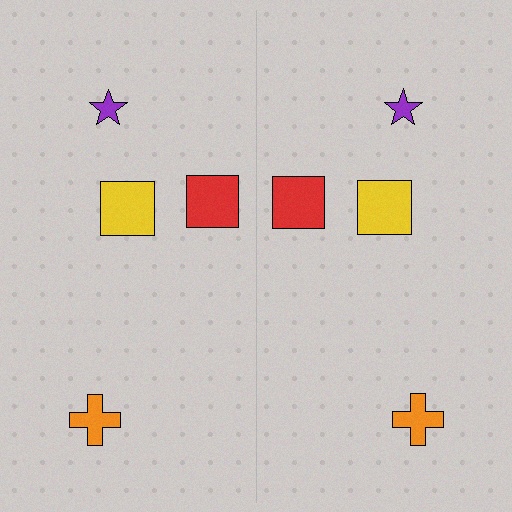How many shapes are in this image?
There are 8 shapes in this image.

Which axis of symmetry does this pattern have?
The pattern has a vertical axis of symmetry running through the center of the image.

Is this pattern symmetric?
Yes, this pattern has bilateral (reflection) symmetry.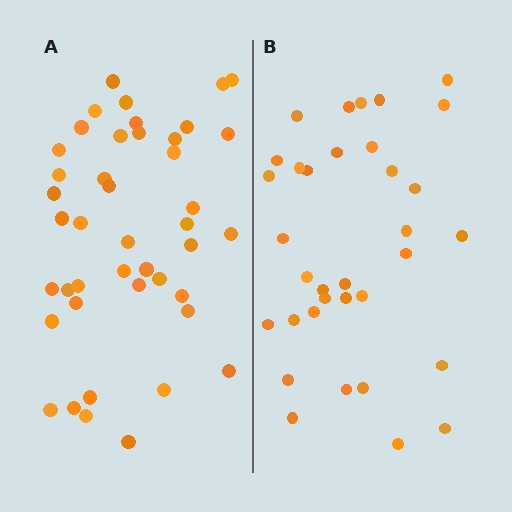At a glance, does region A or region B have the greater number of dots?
Region A (the left region) has more dots.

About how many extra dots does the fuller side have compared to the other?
Region A has roughly 8 or so more dots than region B.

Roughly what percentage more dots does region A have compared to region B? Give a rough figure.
About 25% more.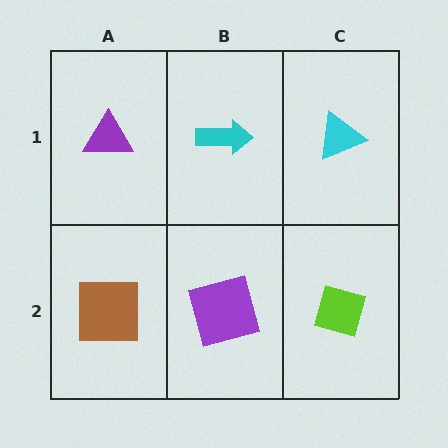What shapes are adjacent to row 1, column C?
A lime diamond (row 2, column C), a cyan arrow (row 1, column B).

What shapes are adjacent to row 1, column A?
A brown square (row 2, column A), a cyan arrow (row 1, column B).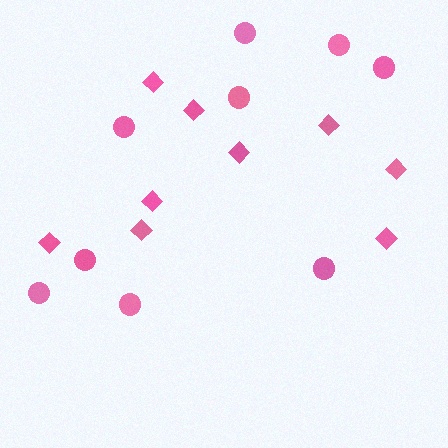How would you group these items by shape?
There are 2 groups: one group of circles (9) and one group of diamonds (9).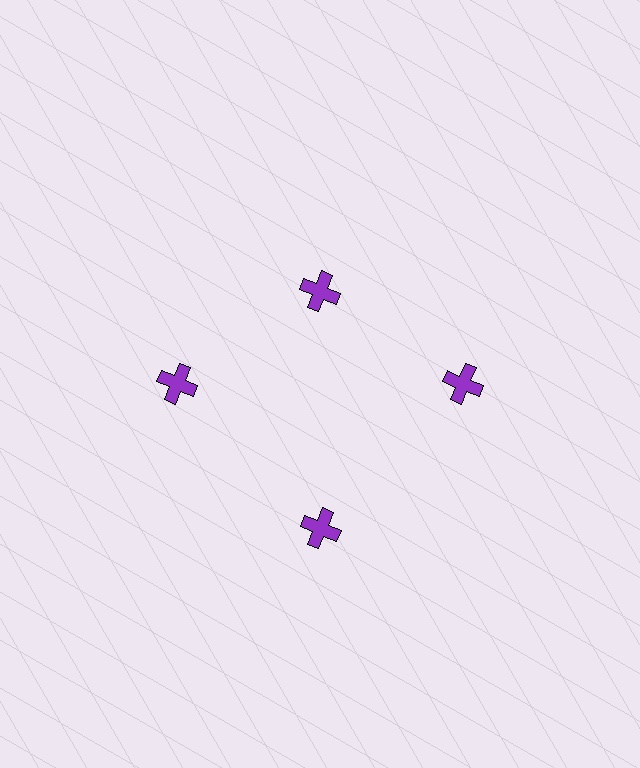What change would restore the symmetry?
The symmetry would be restored by moving it outward, back onto the ring so that all 4 crosses sit at equal angles and equal distance from the center.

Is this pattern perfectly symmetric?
No. The 4 purple crosses are arranged in a ring, but one element near the 12 o'clock position is pulled inward toward the center, breaking the 4-fold rotational symmetry.